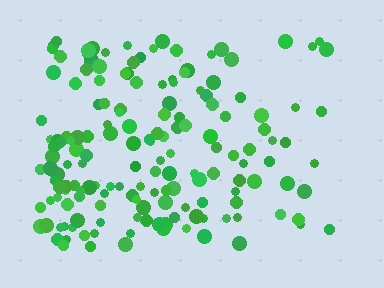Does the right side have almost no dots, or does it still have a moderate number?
Still a moderate number, just noticeably fewer than the left.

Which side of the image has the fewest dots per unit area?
The right.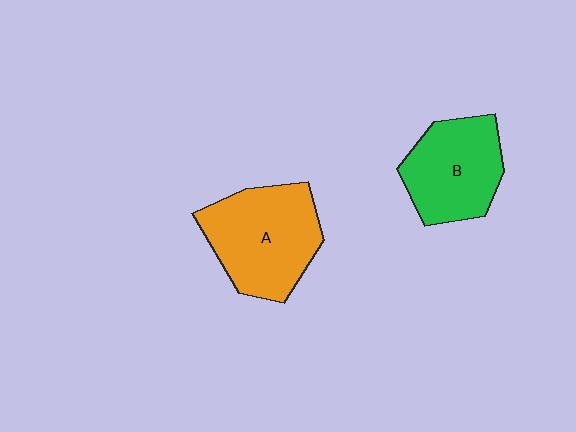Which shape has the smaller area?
Shape B (green).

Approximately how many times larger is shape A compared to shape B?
Approximately 1.2 times.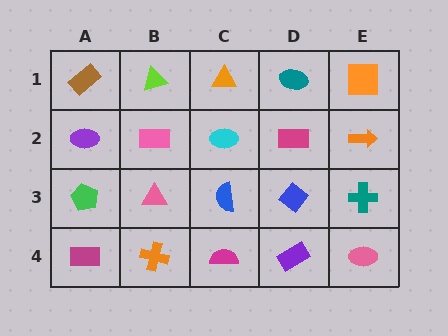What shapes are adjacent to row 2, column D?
A teal ellipse (row 1, column D), a blue diamond (row 3, column D), a cyan ellipse (row 2, column C), an orange arrow (row 2, column E).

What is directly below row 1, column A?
A purple ellipse.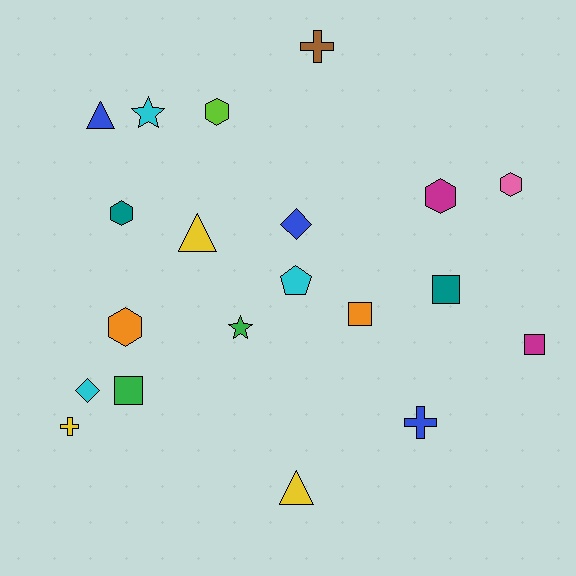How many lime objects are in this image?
There is 1 lime object.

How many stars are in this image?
There are 2 stars.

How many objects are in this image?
There are 20 objects.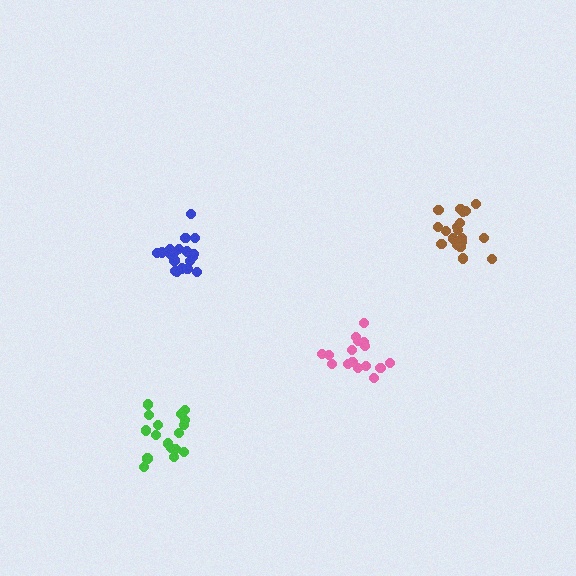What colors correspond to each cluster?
The clusters are colored: green, pink, brown, blue.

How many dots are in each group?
Group 1: 17 dots, Group 2: 16 dots, Group 3: 19 dots, Group 4: 19 dots (71 total).